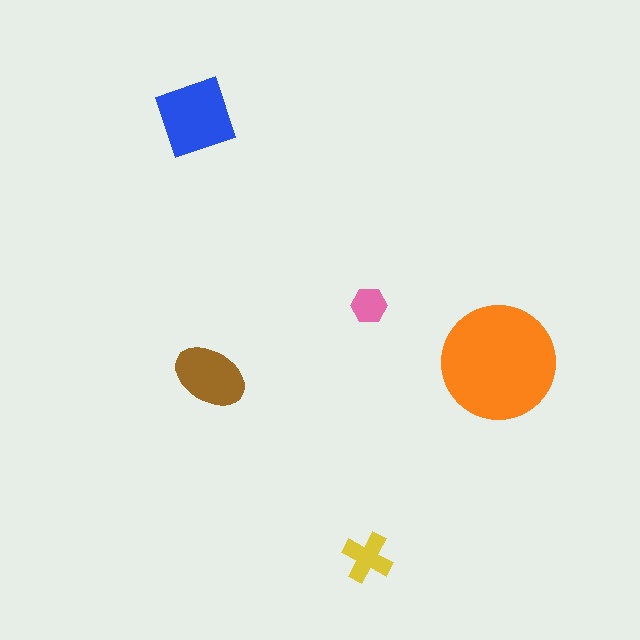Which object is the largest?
The orange circle.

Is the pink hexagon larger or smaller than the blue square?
Smaller.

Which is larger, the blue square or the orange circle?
The orange circle.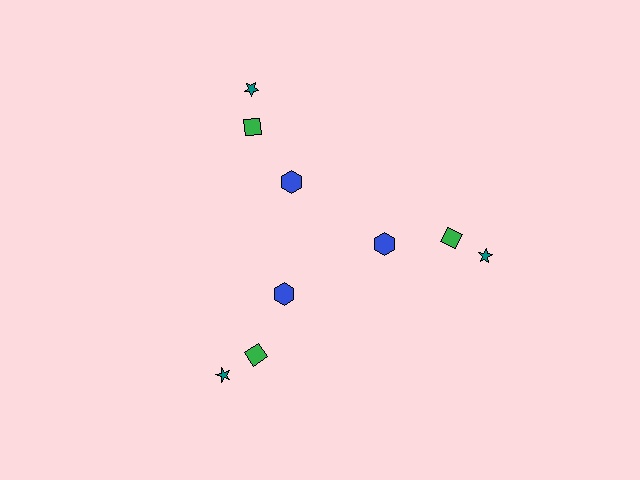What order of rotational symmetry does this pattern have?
This pattern has 3-fold rotational symmetry.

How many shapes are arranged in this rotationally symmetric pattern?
There are 9 shapes, arranged in 3 groups of 3.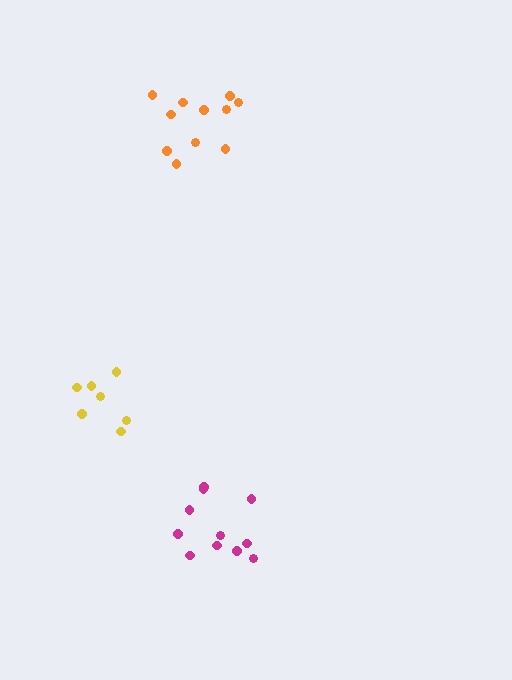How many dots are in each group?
Group 1: 11 dots, Group 2: 11 dots, Group 3: 7 dots (29 total).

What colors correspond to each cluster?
The clusters are colored: magenta, orange, yellow.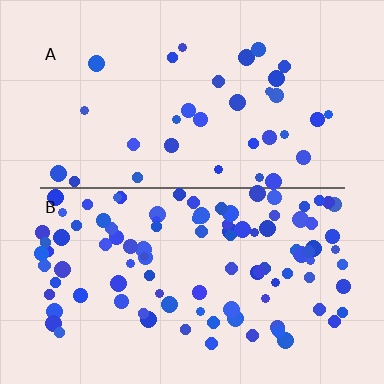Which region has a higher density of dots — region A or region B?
B (the bottom).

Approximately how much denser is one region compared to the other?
Approximately 3.0× — region B over region A.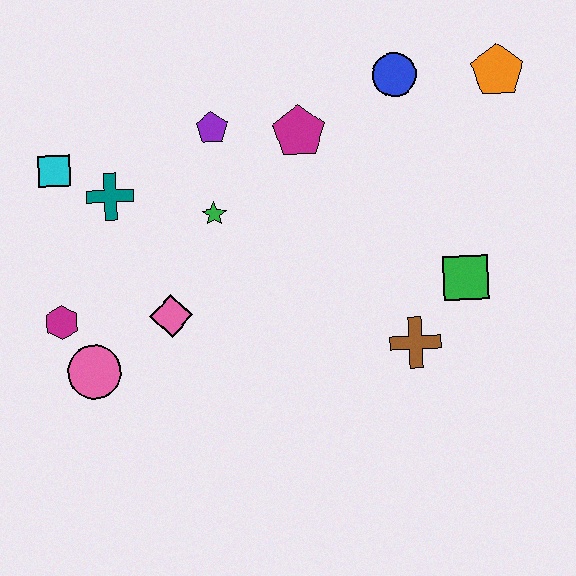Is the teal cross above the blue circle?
No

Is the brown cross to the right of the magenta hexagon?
Yes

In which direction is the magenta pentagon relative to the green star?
The magenta pentagon is to the right of the green star.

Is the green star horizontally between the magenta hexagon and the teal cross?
No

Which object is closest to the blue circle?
The orange pentagon is closest to the blue circle.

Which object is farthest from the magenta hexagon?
The orange pentagon is farthest from the magenta hexagon.